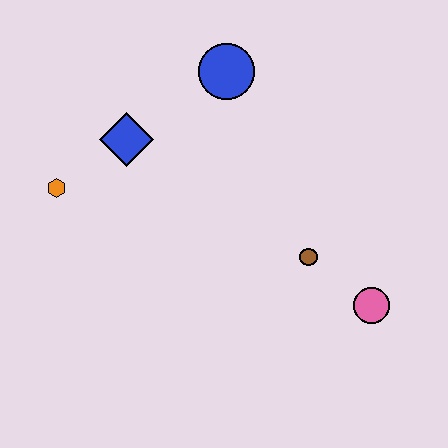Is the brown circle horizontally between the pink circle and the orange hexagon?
Yes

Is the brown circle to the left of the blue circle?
No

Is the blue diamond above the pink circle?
Yes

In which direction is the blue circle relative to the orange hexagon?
The blue circle is to the right of the orange hexagon.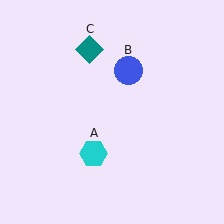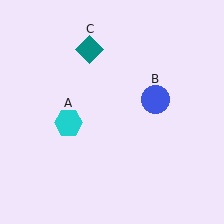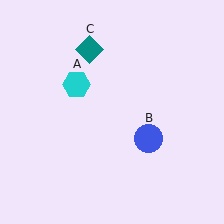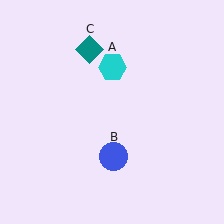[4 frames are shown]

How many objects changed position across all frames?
2 objects changed position: cyan hexagon (object A), blue circle (object B).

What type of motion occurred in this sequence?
The cyan hexagon (object A), blue circle (object B) rotated clockwise around the center of the scene.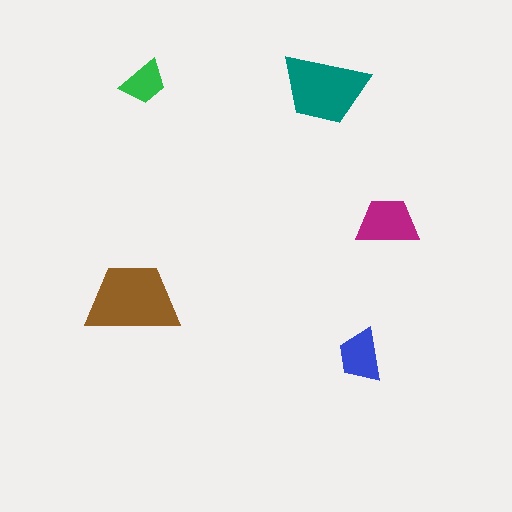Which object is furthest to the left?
The brown trapezoid is leftmost.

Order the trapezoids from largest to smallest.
the brown one, the teal one, the magenta one, the blue one, the green one.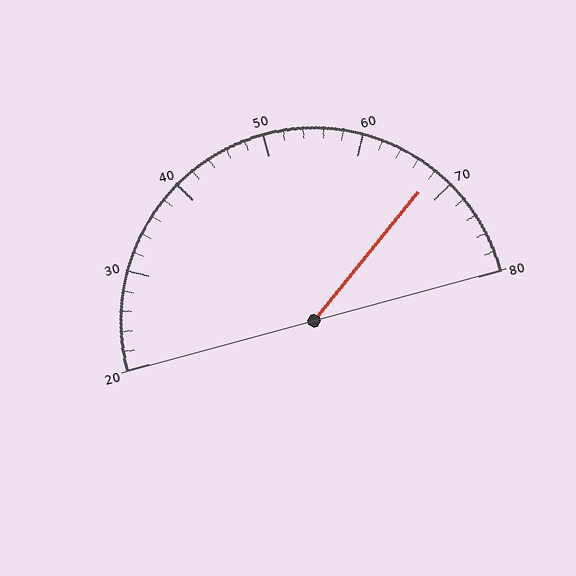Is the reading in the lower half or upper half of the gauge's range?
The reading is in the upper half of the range (20 to 80).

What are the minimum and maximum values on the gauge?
The gauge ranges from 20 to 80.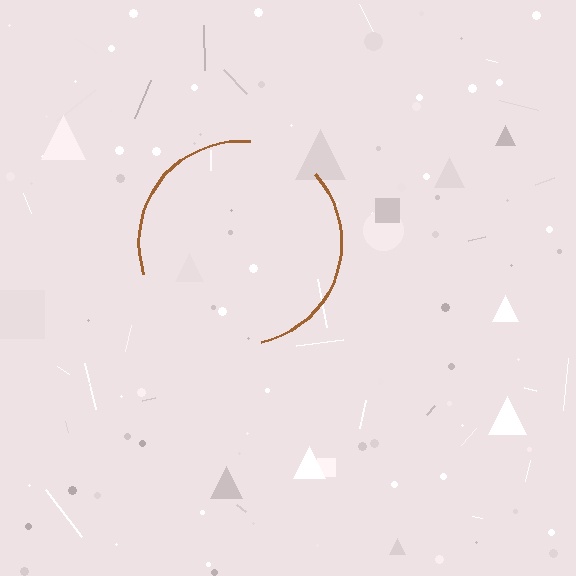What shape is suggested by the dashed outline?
The dashed outline suggests a circle.